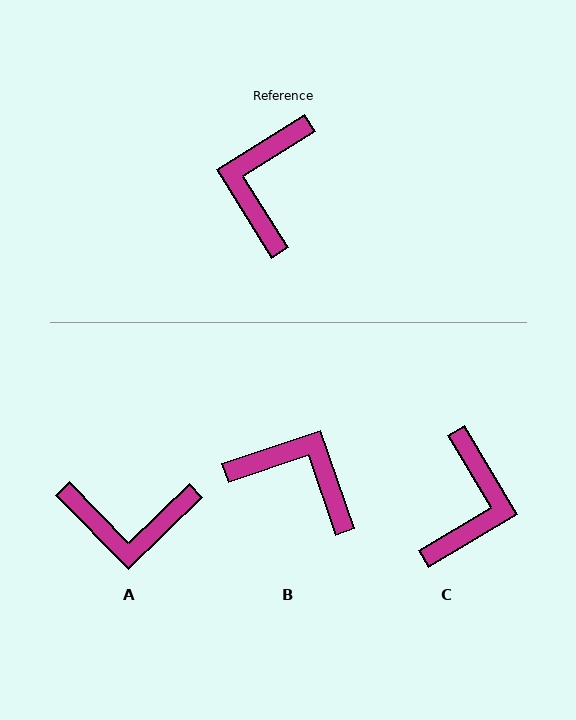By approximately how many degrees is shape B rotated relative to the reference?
Approximately 103 degrees clockwise.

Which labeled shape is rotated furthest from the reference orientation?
C, about 179 degrees away.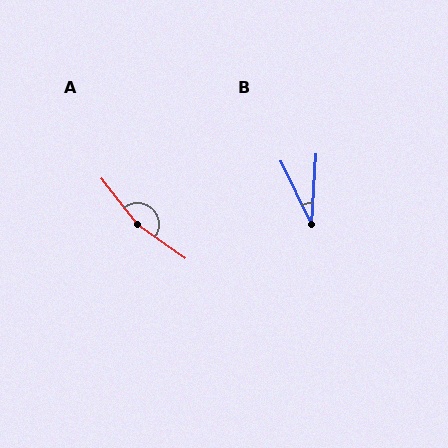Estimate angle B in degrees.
Approximately 29 degrees.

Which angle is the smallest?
B, at approximately 29 degrees.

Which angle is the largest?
A, at approximately 164 degrees.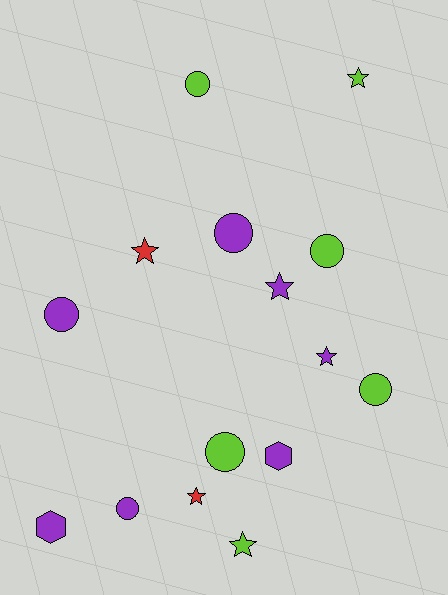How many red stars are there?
There are 2 red stars.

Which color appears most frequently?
Purple, with 7 objects.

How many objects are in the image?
There are 15 objects.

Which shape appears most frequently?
Circle, with 7 objects.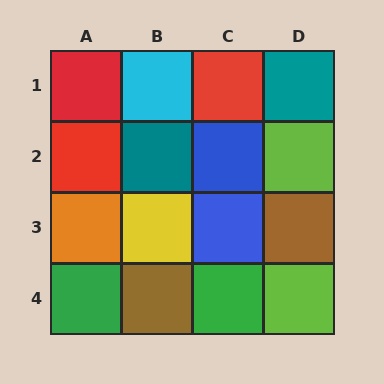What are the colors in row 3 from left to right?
Orange, yellow, blue, brown.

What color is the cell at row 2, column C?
Blue.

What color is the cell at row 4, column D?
Lime.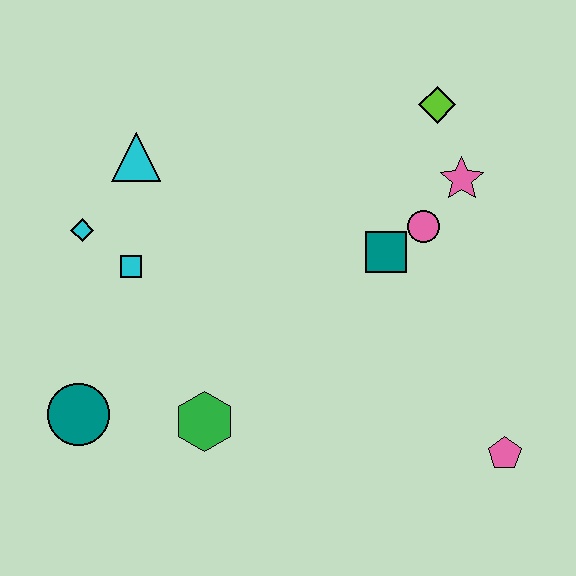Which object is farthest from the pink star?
The teal circle is farthest from the pink star.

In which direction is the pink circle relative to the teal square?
The pink circle is to the right of the teal square.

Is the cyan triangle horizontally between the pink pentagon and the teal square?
No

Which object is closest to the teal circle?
The green hexagon is closest to the teal circle.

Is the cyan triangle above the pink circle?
Yes